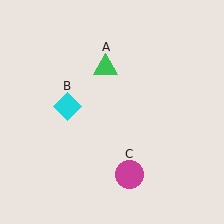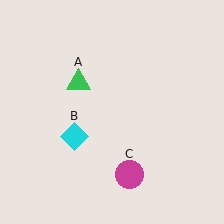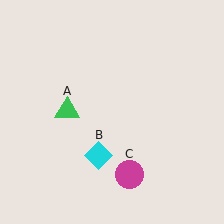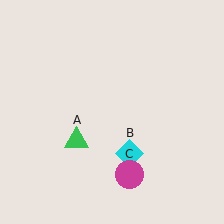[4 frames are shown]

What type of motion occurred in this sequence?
The green triangle (object A), cyan diamond (object B) rotated counterclockwise around the center of the scene.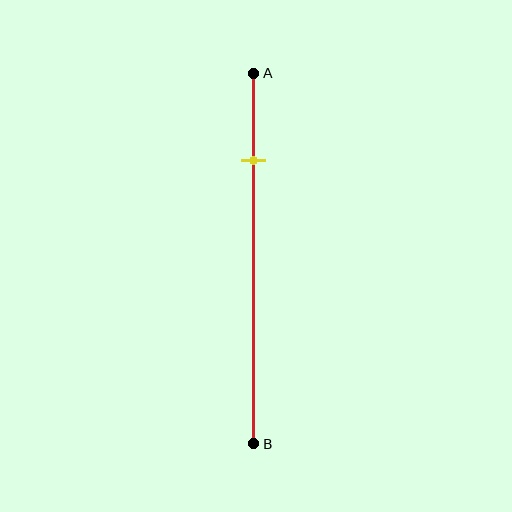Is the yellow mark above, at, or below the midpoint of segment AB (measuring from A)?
The yellow mark is above the midpoint of segment AB.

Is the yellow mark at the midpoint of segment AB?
No, the mark is at about 25% from A, not at the 50% midpoint.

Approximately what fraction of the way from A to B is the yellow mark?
The yellow mark is approximately 25% of the way from A to B.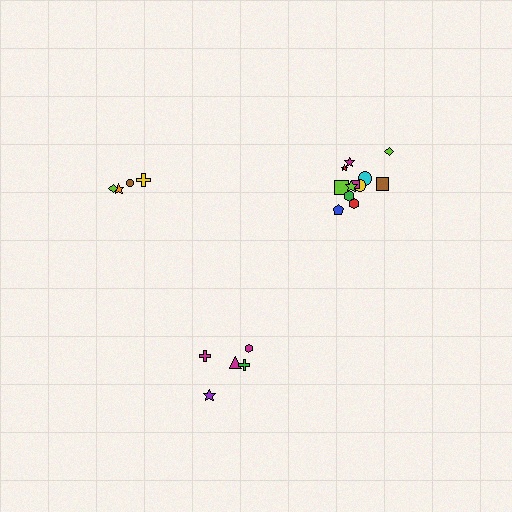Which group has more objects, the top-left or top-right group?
The top-right group.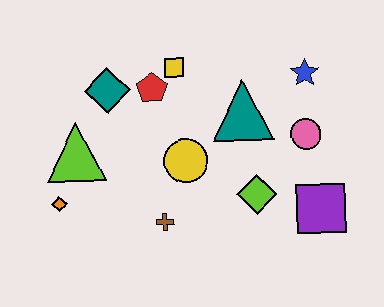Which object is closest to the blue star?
The pink circle is closest to the blue star.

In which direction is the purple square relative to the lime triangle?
The purple square is to the right of the lime triangle.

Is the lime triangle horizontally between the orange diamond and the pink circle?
Yes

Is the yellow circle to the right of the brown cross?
Yes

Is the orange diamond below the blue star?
Yes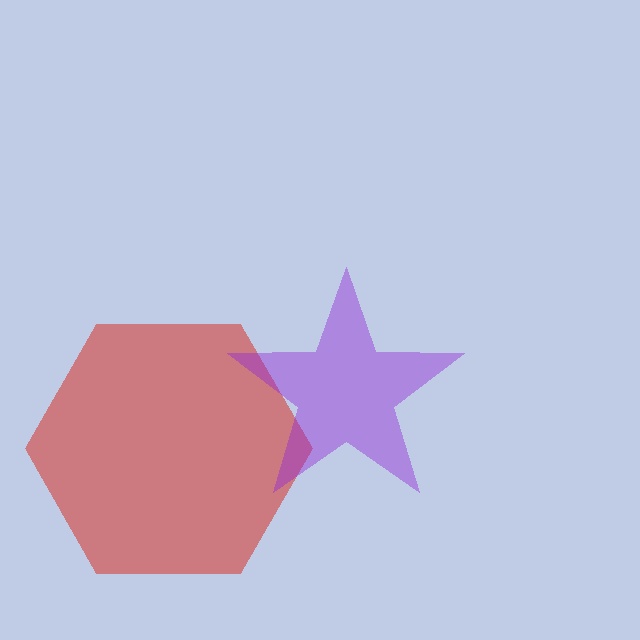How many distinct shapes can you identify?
There are 2 distinct shapes: a red hexagon, a purple star.